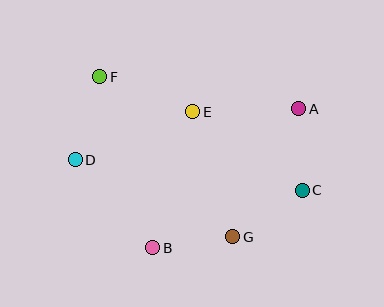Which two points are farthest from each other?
Points C and F are farthest from each other.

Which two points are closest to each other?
Points B and G are closest to each other.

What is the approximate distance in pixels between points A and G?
The distance between A and G is approximately 144 pixels.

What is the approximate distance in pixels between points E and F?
The distance between E and F is approximately 100 pixels.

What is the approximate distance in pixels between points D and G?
The distance between D and G is approximately 175 pixels.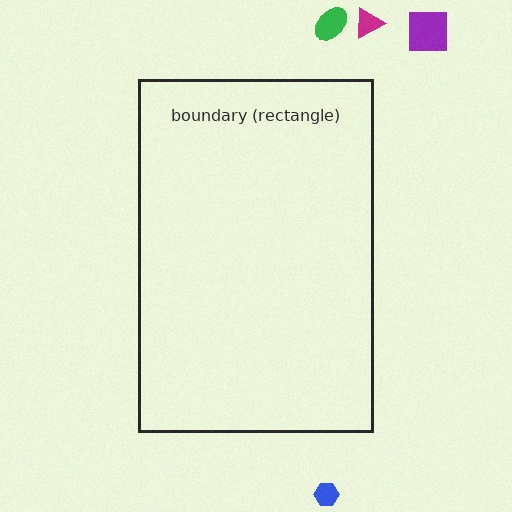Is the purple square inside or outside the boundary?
Outside.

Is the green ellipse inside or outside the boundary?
Outside.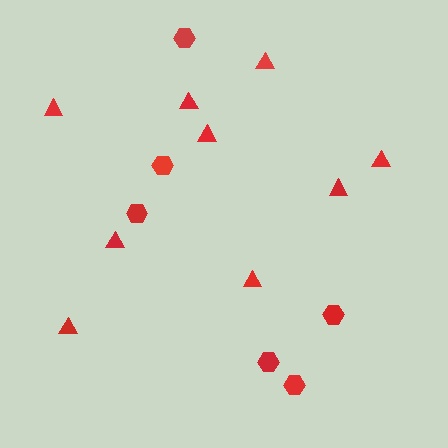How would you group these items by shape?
There are 2 groups: one group of hexagons (6) and one group of triangles (9).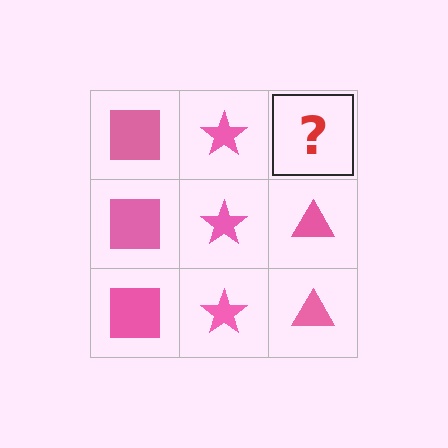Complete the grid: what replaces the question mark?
The question mark should be replaced with a pink triangle.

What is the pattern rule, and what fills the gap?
The rule is that each column has a consistent shape. The gap should be filled with a pink triangle.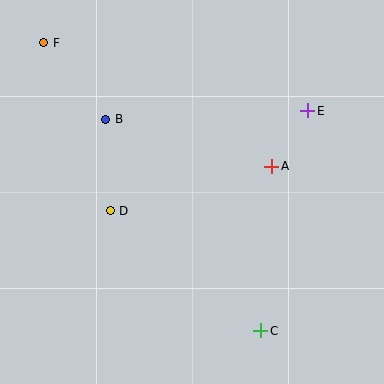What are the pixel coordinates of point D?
Point D is at (110, 211).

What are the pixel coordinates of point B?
Point B is at (106, 119).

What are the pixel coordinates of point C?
Point C is at (261, 331).